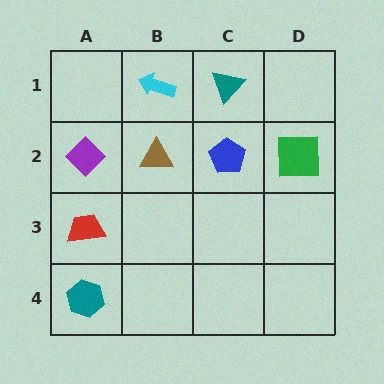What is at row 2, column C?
A blue pentagon.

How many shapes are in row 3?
1 shape.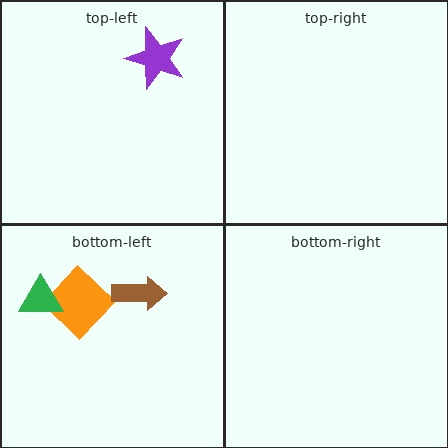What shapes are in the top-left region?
The purple star.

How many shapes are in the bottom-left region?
3.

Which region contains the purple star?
The top-left region.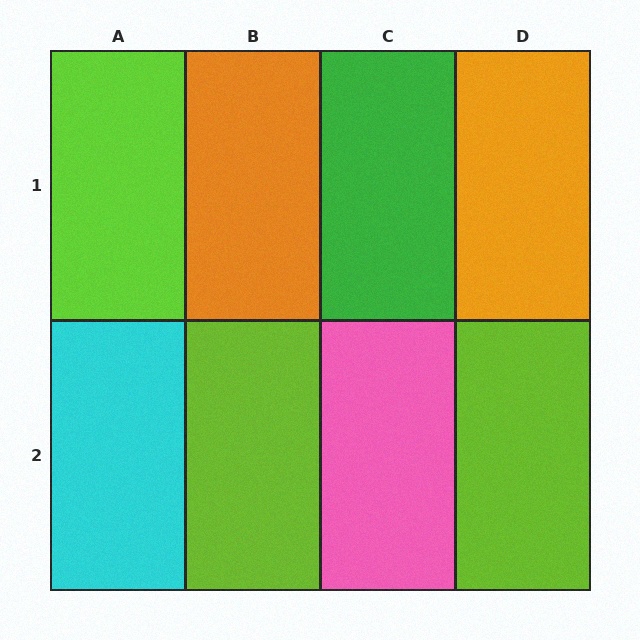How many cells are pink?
1 cell is pink.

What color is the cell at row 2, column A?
Cyan.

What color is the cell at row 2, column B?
Lime.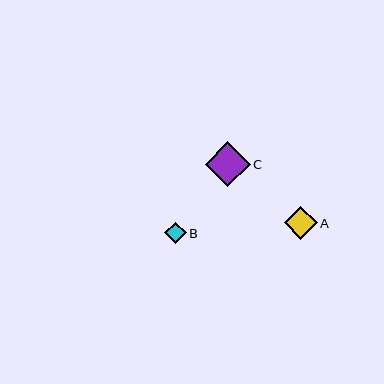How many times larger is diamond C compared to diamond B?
Diamond C is approximately 2.1 times the size of diamond B.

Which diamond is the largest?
Diamond C is the largest with a size of approximately 45 pixels.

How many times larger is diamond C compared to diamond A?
Diamond C is approximately 1.4 times the size of diamond A.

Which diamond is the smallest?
Diamond B is the smallest with a size of approximately 22 pixels.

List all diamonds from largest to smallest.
From largest to smallest: C, A, B.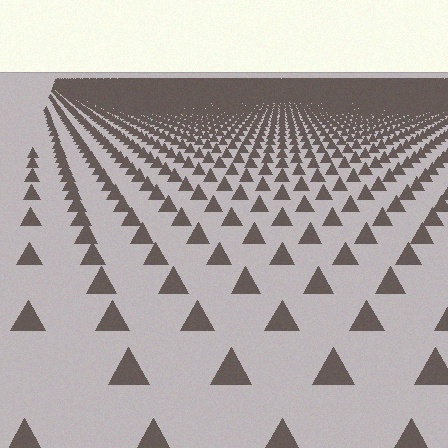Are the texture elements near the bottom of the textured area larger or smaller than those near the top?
Larger. Near the bottom, elements are closer to the viewer and appear at a bigger on-screen size.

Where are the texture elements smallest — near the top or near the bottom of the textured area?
Near the top.